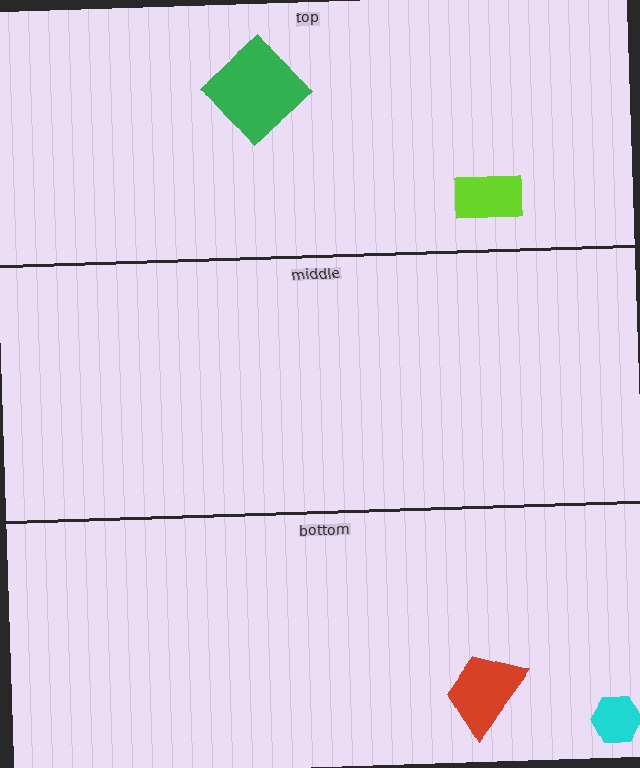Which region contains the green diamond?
The top region.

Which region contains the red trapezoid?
The bottom region.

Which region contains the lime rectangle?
The top region.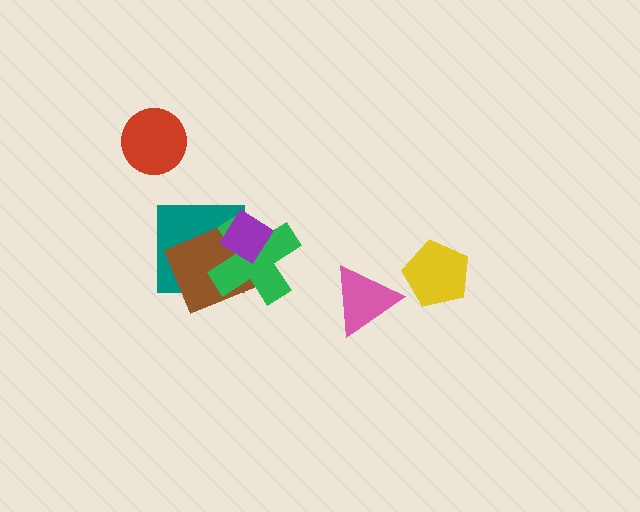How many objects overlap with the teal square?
3 objects overlap with the teal square.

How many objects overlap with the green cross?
3 objects overlap with the green cross.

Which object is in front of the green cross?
The purple diamond is in front of the green cross.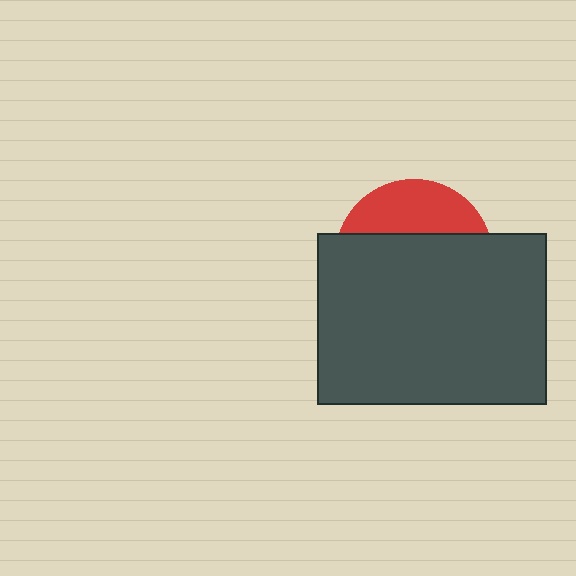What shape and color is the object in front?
The object in front is a dark gray rectangle.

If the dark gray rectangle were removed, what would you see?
You would see the complete red circle.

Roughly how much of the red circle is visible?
A small part of it is visible (roughly 30%).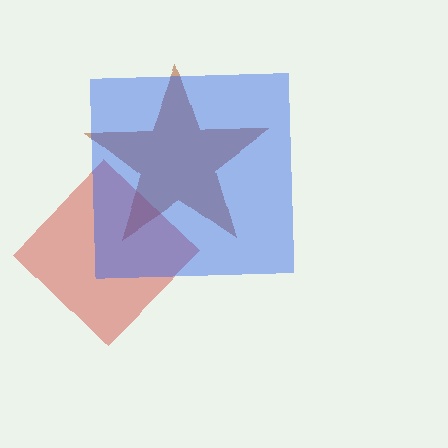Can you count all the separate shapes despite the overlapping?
Yes, there are 3 separate shapes.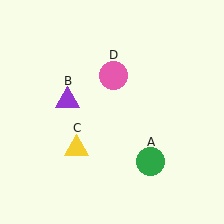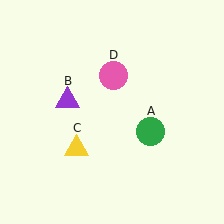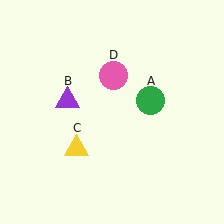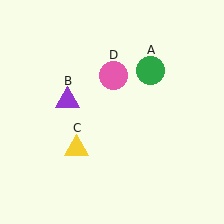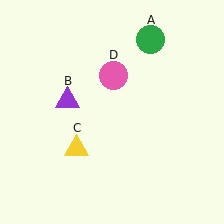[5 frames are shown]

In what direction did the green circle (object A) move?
The green circle (object A) moved up.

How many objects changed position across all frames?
1 object changed position: green circle (object A).